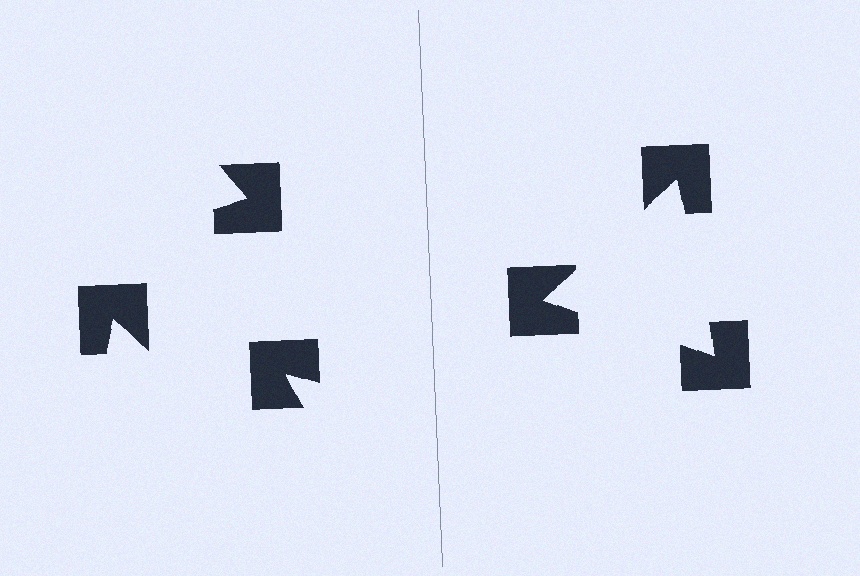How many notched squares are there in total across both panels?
6 — 3 on each side.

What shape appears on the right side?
An illusory triangle.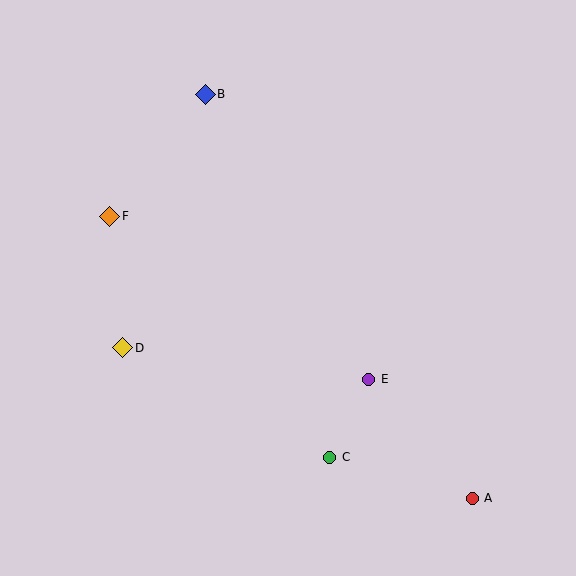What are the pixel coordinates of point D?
Point D is at (123, 348).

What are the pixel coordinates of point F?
Point F is at (110, 216).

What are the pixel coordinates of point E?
Point E is at (369, 379).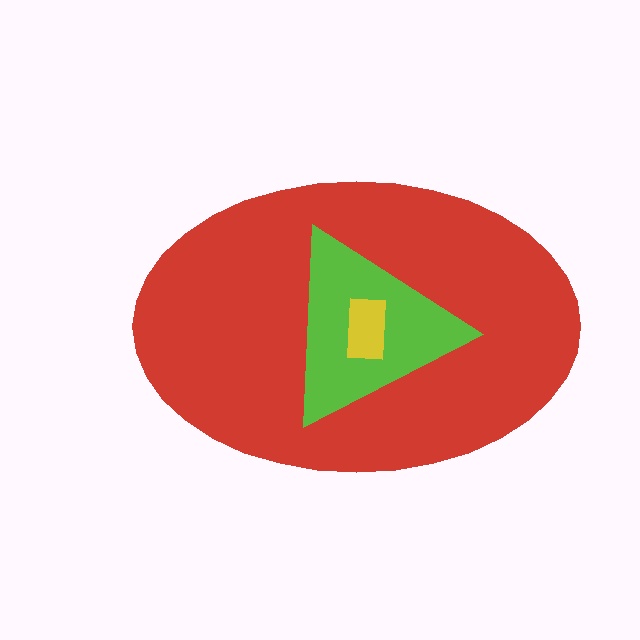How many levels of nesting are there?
3.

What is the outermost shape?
The red ellipse.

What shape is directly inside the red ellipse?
The lime triangle.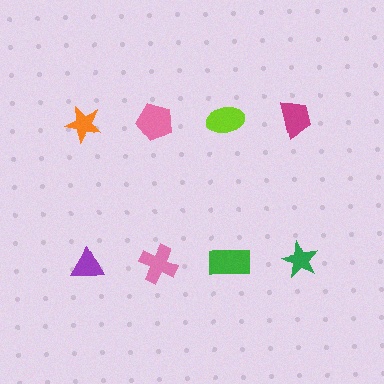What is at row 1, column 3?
A lime ellipse.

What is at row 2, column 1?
A purple triangle.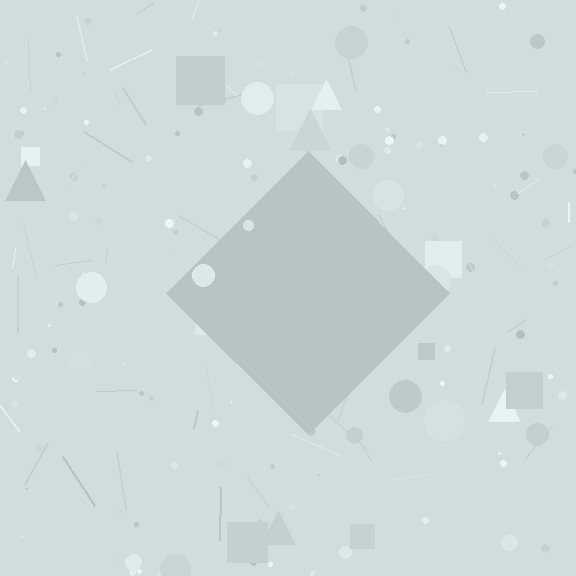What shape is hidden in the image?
A diamond is hidden in the image.